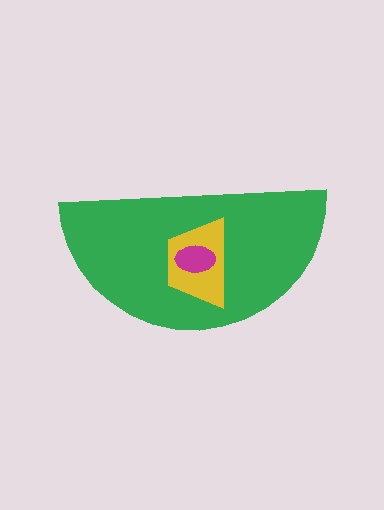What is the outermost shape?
The green semicircle.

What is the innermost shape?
The magenta ellipse.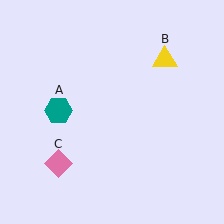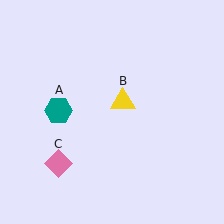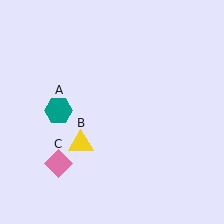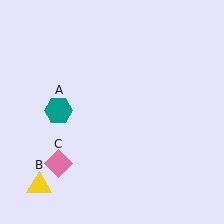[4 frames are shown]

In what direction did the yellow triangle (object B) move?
The yellow triangle (object B) moved down and to the left.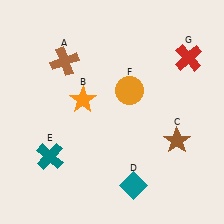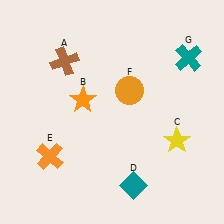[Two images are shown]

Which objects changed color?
C changed from brown to yellow. E changed from teal to orange. G changed from red to teal.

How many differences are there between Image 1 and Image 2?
There are 3 differences between the two images.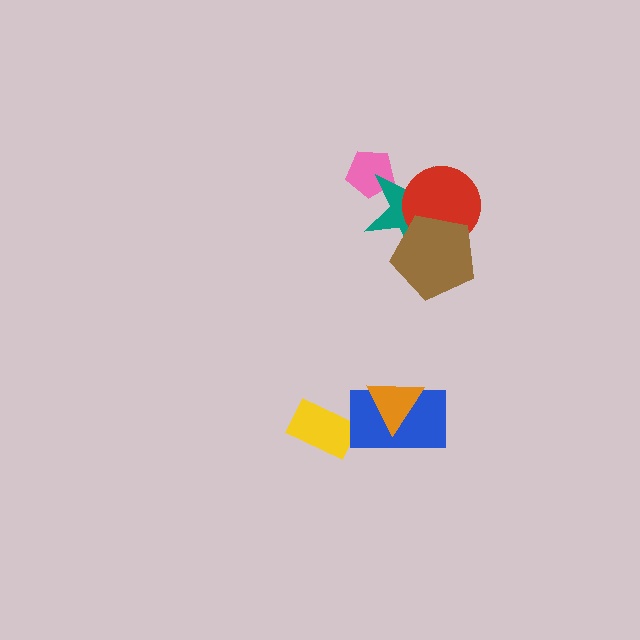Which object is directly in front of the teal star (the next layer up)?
The red circle is directly in front of the teal star.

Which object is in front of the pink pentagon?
The teal star is in front of the pink pentagon.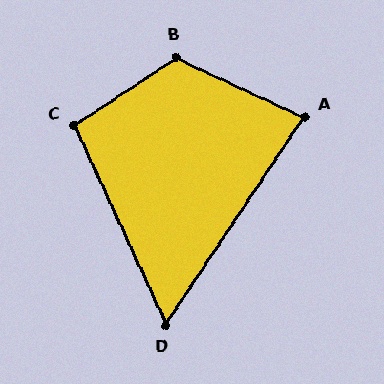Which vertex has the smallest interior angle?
D, at approximately 59 degrees.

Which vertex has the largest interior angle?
B, at approximately 121 degrees.